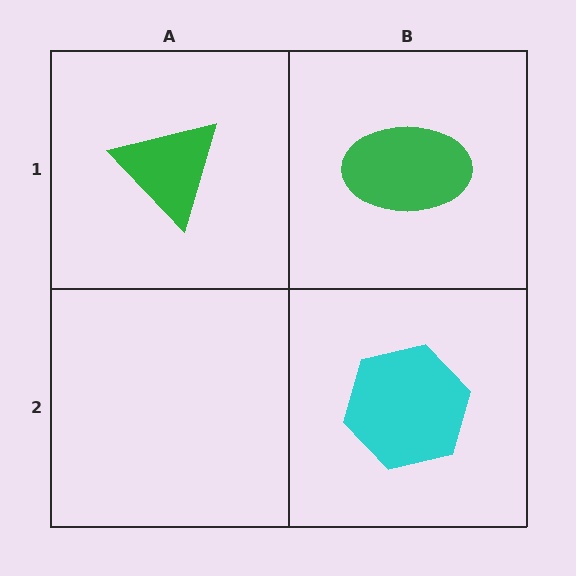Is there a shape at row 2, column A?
No, that cell is empty.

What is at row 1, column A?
A green triangle.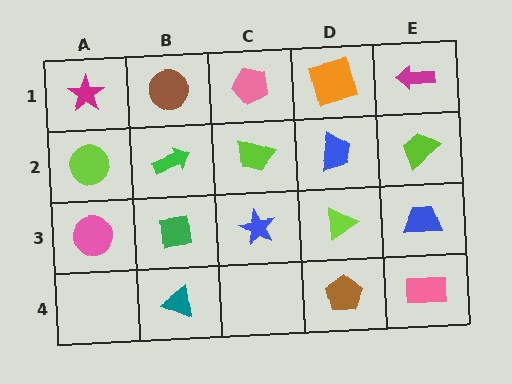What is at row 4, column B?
A teal triangle.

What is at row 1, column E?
A magenta arrow.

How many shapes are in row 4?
3 shapes.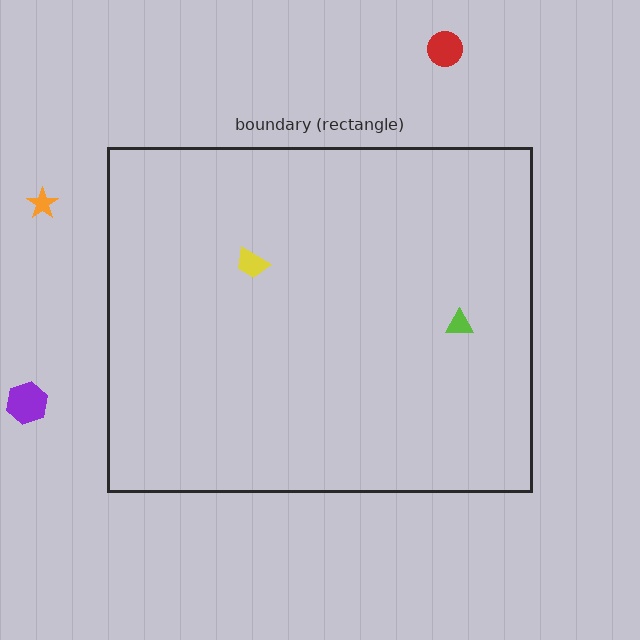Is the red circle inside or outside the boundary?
Outside.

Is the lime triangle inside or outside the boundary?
Inside.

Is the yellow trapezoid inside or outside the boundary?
Inside.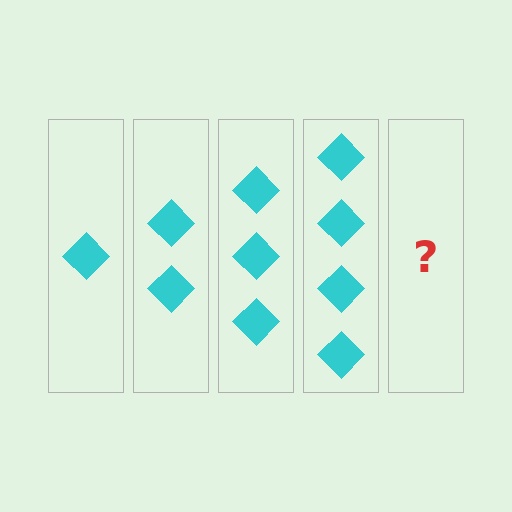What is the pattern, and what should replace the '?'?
The pattern is that each step adds one more diamond. The '?' should be 5 diamonds.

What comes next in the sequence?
The next element should be 5 diamonds.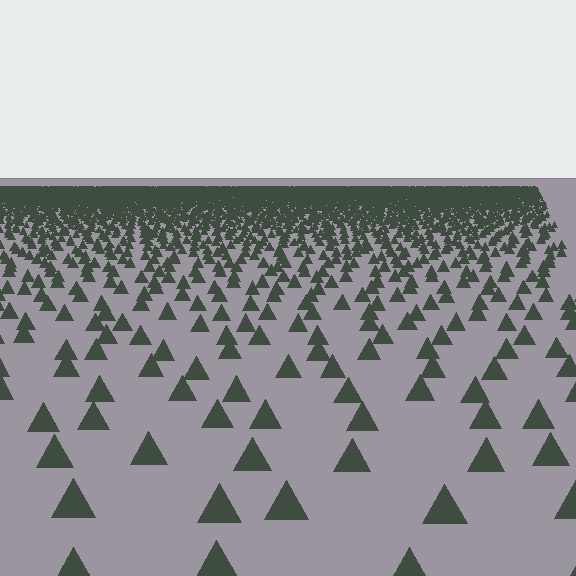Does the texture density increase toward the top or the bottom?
Density increases toward the top.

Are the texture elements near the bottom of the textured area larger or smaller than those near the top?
Larger. Near the bottom, elements are closer to the viewer and appear at a bigger on-screen size.